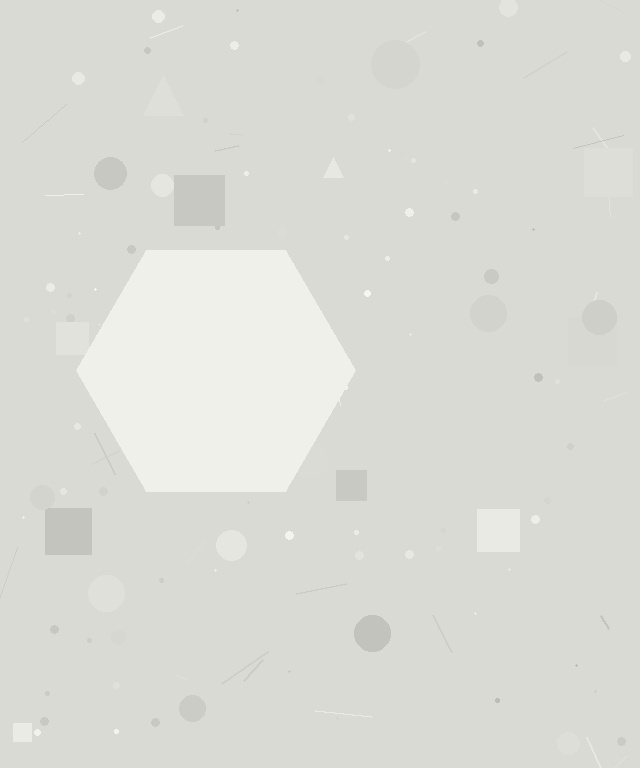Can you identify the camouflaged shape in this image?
The camouflaged shape is a hexagon.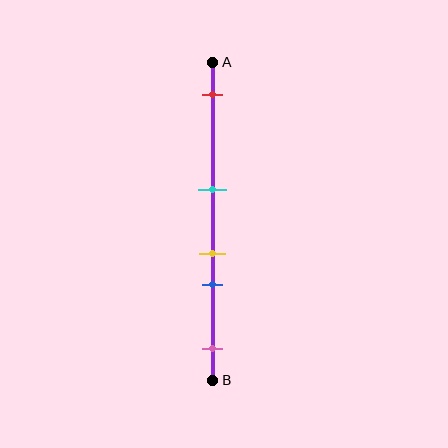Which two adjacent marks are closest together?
The yellow and blue marks are the closest adjacent pair.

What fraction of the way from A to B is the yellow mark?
The yellow mark is approximately 60% (0.6) of the way from A to B.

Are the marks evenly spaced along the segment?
No, the marks are not evenly spaced.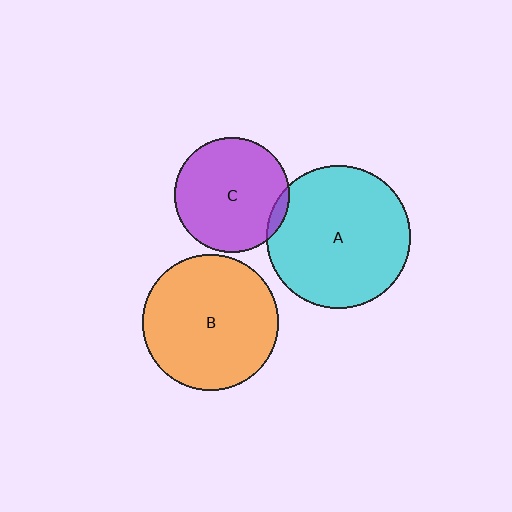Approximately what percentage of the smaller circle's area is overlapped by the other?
Approximately 5%.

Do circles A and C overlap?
Yes.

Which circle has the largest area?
Circle A (cyan).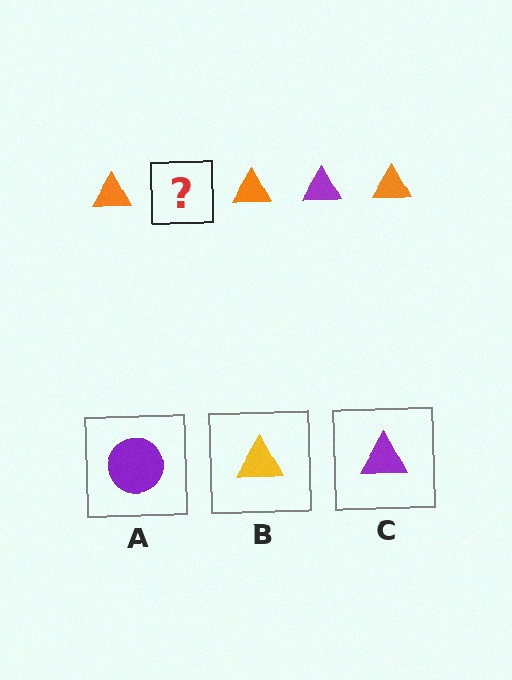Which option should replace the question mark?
Option C.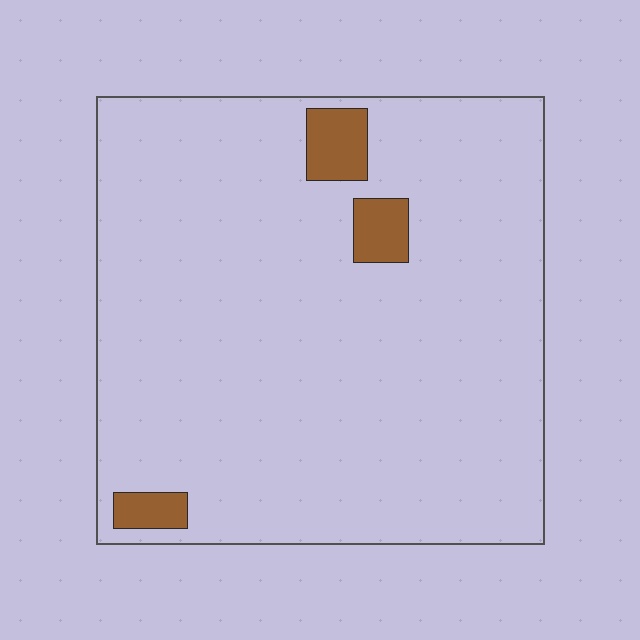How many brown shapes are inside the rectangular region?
3.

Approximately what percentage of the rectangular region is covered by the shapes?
Approximately 5%.